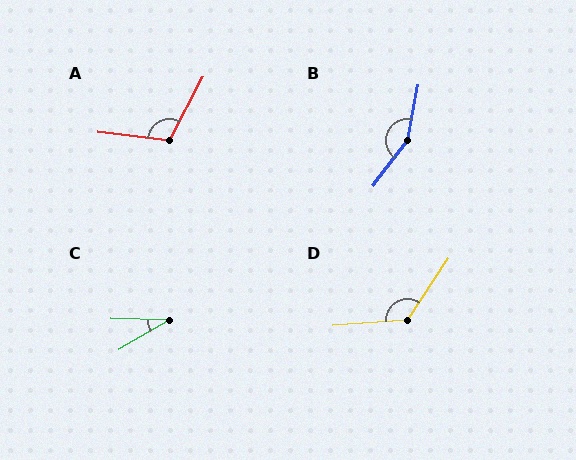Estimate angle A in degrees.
Approximately 111 degrees.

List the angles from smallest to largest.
C (32°), A (111°), D (127°), B (153°).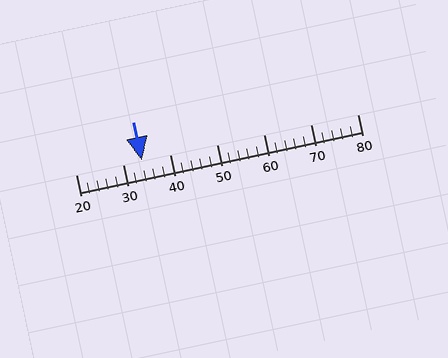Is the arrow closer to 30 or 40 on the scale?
The arrow is closer to 30.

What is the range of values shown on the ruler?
The ruler shows values from 20 to 80.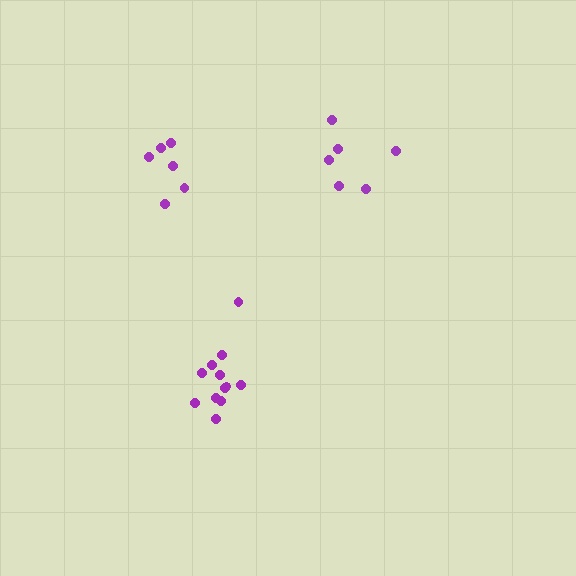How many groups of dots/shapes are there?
There are 3 groups.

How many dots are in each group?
Group 1: 6 dots, Group 2: 12 dots, Group 3: 6 dots (24 total).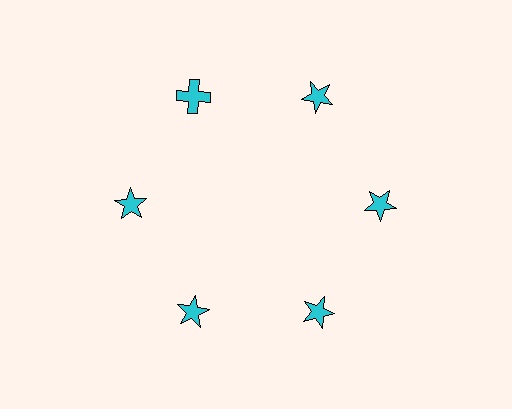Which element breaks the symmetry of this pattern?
The cyan cross at roughly the 11 o'clock position breaks the symmetry. All other shapes are cyan stars.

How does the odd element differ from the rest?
It has a different shape: cross instead of star.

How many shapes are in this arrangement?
There are 6 shapes arranged in a ring pattern.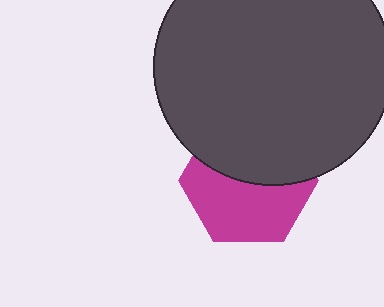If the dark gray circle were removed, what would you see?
You would see the complete magenta hexagon.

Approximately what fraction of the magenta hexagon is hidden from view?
Roughly 47% of the magenta hexagon is hidden behind the dark gray circle.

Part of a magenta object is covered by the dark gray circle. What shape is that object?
It is a hexagon.